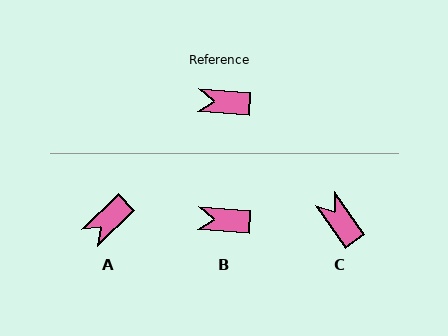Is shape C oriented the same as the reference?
No, it is off by about 51 degrees.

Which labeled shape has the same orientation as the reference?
B.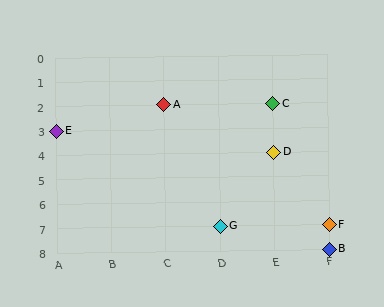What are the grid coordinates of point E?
Point E is at grid coordinates (A, 3).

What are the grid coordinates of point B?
Point B is at grid coordinates (F, 8).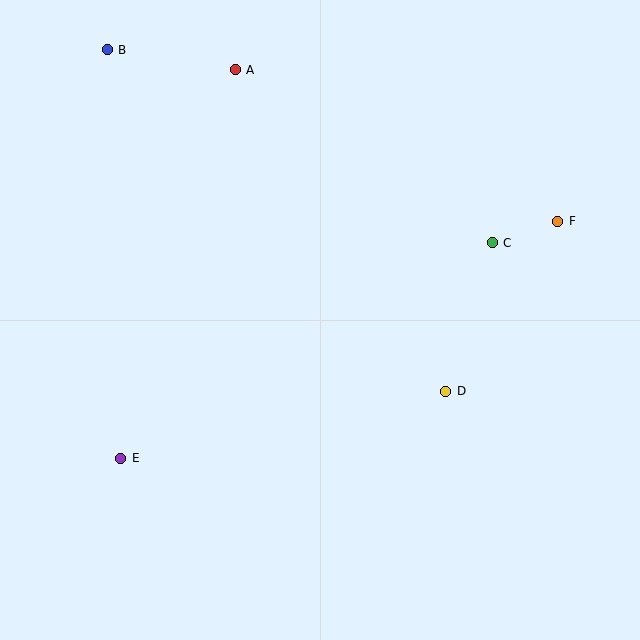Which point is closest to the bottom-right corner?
Point D is closest to the bottom-right corner.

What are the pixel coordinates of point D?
Point D is at (446, 391).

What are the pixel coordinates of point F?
Point F is at (558, 221).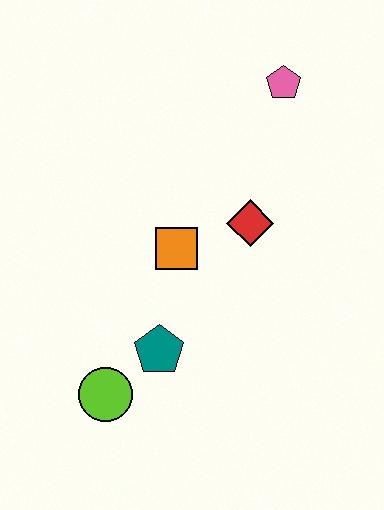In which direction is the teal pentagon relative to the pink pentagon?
The teal pentagon is below the pink pentagon.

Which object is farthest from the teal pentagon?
The pink pentagon is farthest from the teal pentagon.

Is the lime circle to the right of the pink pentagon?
No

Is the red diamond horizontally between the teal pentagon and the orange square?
No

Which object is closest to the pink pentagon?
The red diamond is closest to the pink pentagon.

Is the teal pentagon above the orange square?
No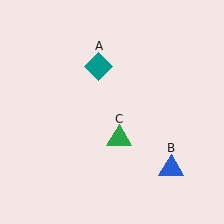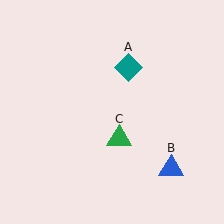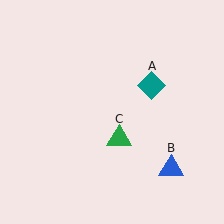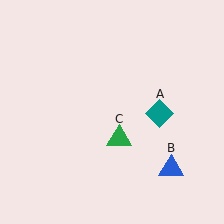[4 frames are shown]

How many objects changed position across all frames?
1 object changed position: teal diamond (object A).